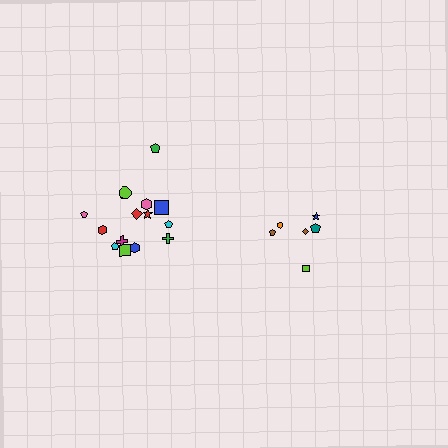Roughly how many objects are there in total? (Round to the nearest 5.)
Roughly 20 objects in total.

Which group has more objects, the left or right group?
The left group.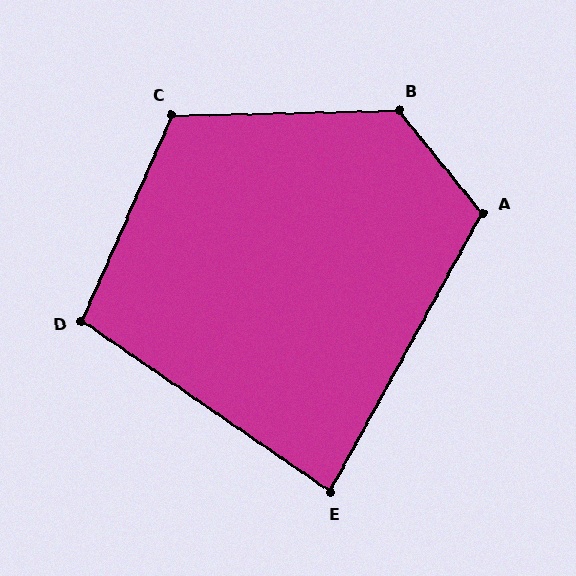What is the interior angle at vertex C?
Approximately 114 degrees (obtuse).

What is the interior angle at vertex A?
Approximately 112 degrees (obtuse).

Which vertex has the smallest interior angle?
E, at approximately 84 degrees.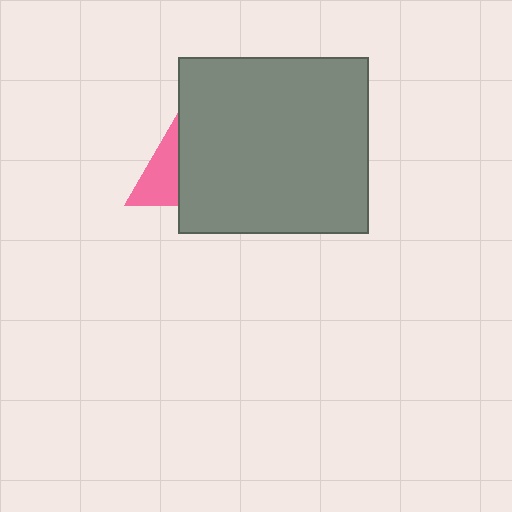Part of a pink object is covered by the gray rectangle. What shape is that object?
It is a triangle.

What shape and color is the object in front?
The object in front is a gray rectangle.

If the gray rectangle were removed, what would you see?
You would see the complete pink triangle.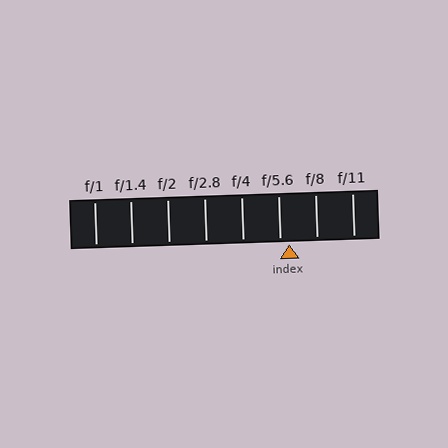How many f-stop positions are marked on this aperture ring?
There are 8 f-stop positions marked.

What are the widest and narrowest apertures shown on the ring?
The widest aperture shown is f/1 and the narrowest is f/11.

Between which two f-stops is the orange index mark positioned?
The index mark is between f/5.6 and f/8.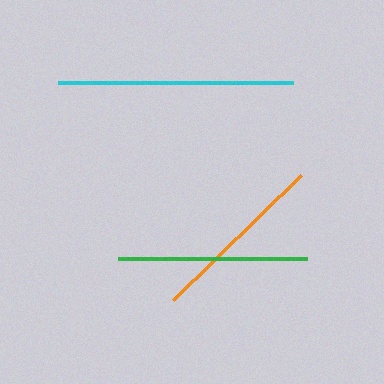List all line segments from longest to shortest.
From longest to shortest: cyan, green, orange.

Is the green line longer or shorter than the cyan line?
The cyan line is longer than the green line.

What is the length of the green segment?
The green segment is approximately 189 pixels long.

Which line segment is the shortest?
The orange line is the shortest at approximately 179 pixels.